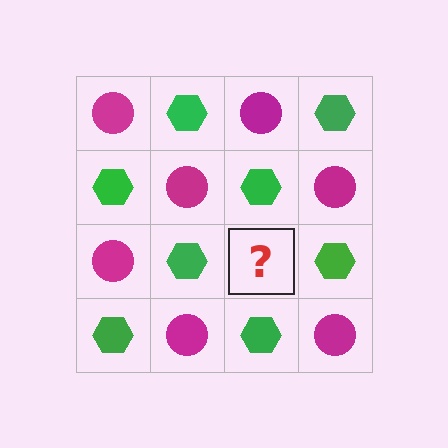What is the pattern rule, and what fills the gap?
The rule is that it alternates magenta circle and green hexagon in a checkerboard pattern. The gap should be filled with a magenta circle.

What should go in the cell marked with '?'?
The missing cell should contain a magenta circle.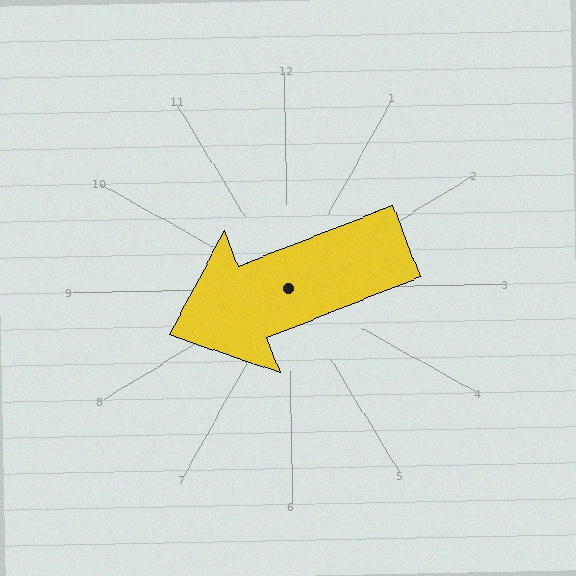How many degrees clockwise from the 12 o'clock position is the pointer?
Approximately 250 degrees.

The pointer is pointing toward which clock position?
Roughly 8 o'clock.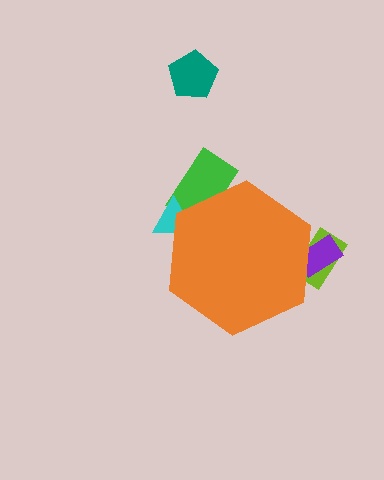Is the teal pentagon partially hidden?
No, the teal pentagon is fully visible.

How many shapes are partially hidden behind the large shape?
4 shapes are partially hidden.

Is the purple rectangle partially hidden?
Yes, the purple rectangle is partially hidden behind the orange hexagon.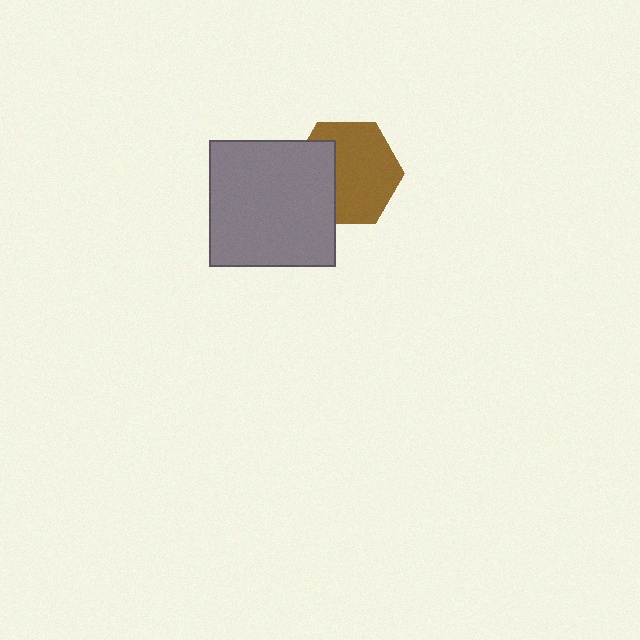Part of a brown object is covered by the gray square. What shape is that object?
It is a hexagon.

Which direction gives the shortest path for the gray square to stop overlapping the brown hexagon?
Moving left gives the shortest separation.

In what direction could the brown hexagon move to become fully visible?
The brown hexagon could move right. That would shift it out from behind the gray square entirely.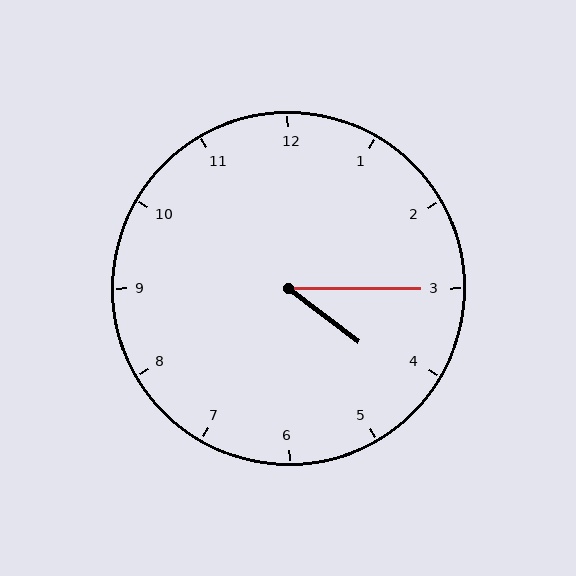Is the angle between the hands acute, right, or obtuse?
It is acute.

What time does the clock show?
4:15.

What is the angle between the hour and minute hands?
Approximately 38 degrees.